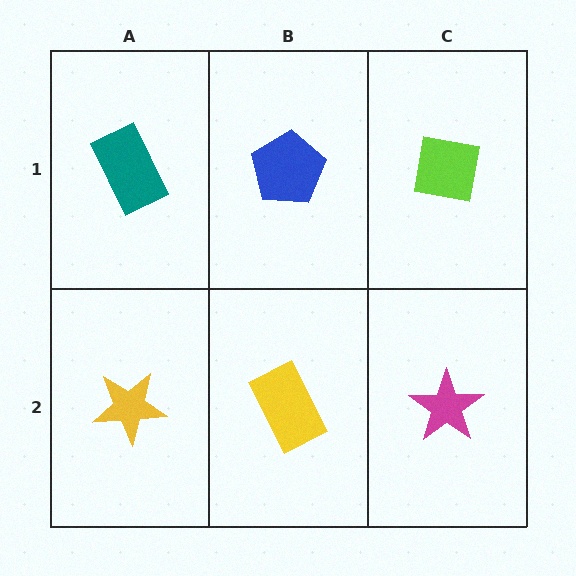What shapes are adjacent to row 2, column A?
A teal rectangle (row 1, column A), a yellow rectangle (row 2, column B).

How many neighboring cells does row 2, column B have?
3.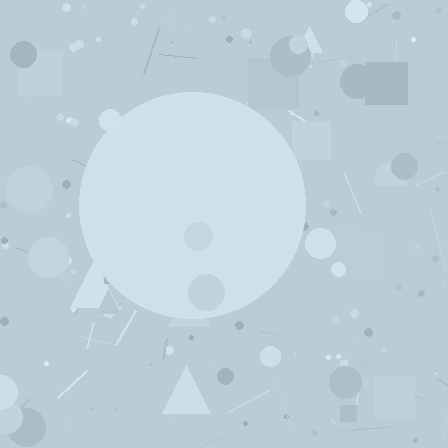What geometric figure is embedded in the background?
A circle is embedded in the background.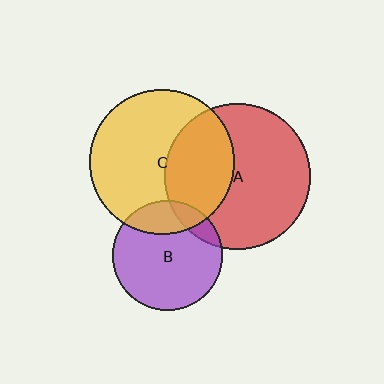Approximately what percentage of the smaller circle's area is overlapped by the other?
Approximately 35%.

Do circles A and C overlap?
Yes.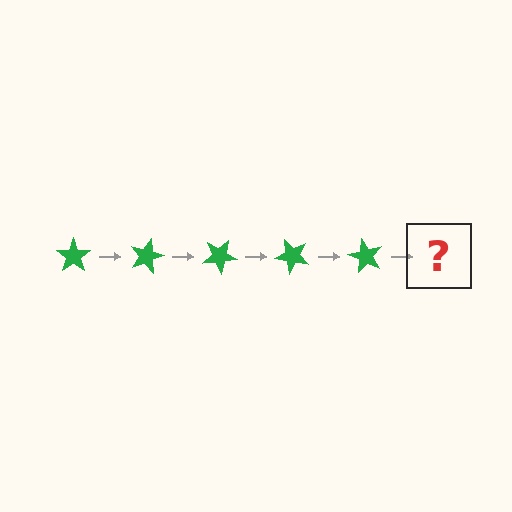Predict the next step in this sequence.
The next step is a green star rotated 75 degrees.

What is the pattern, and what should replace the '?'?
The pattern is that the star rotates 15 degrees each step. The '?' should be a green star rotated 75 degrees.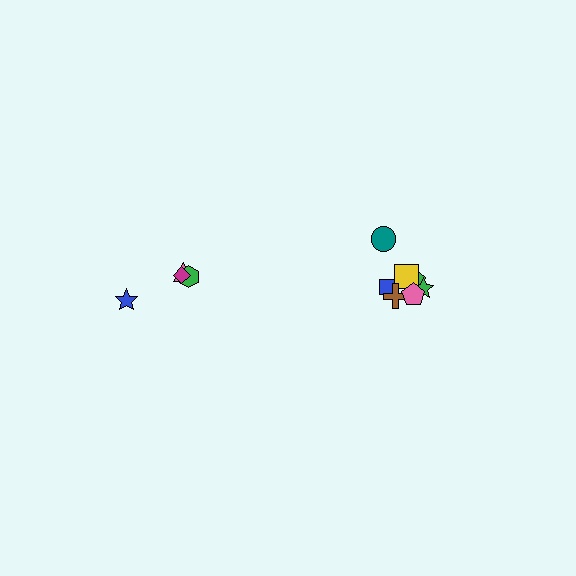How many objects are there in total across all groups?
There are 11 objects.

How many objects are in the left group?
There are 4 objects.